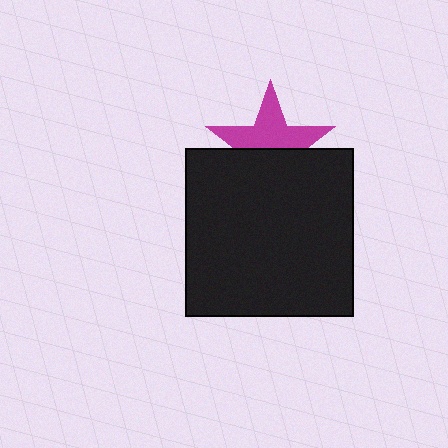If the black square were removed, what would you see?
You would see the complete magenta star.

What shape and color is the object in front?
The object in front is a black square.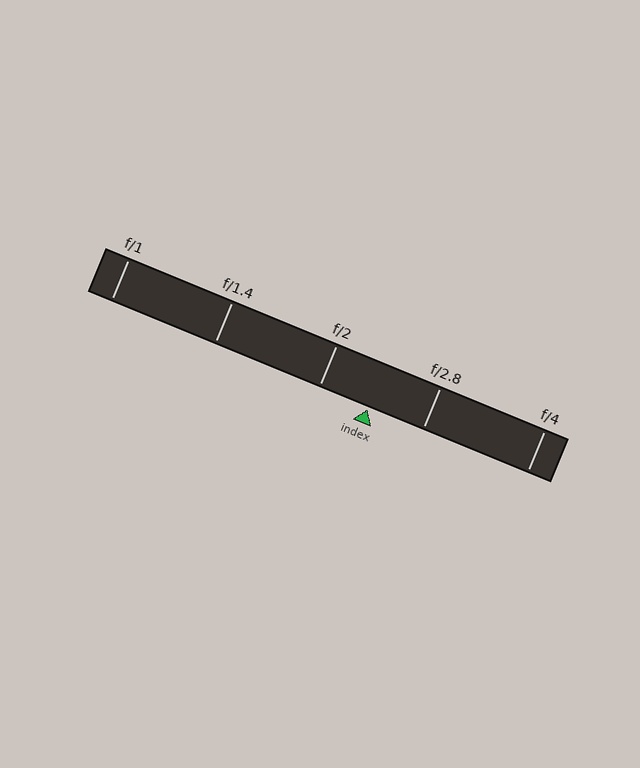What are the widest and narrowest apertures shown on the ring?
The widest aperture shown is f/1 and the narrowest is f/4.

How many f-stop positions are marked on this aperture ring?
There are 5 f-stop positions marked.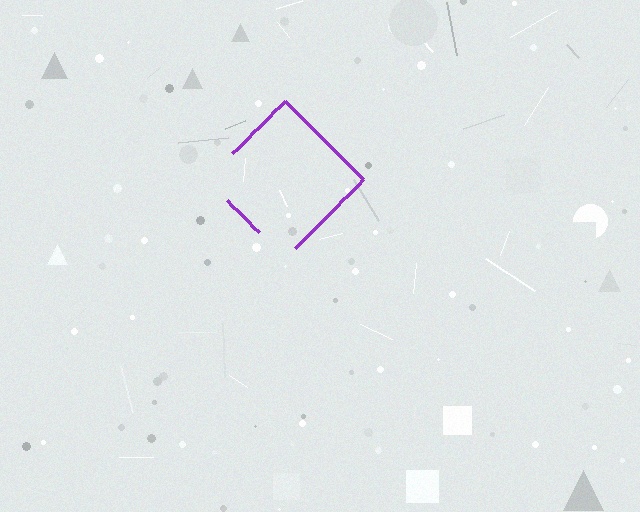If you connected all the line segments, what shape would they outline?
They would outline a diamond.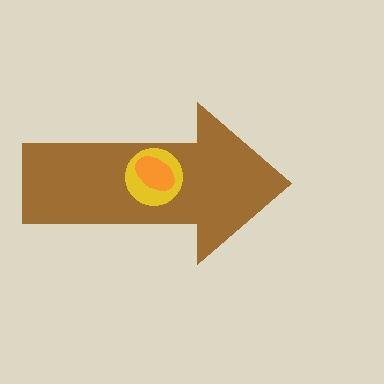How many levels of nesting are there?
3.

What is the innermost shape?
The orange ellipse.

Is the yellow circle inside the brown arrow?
Yes.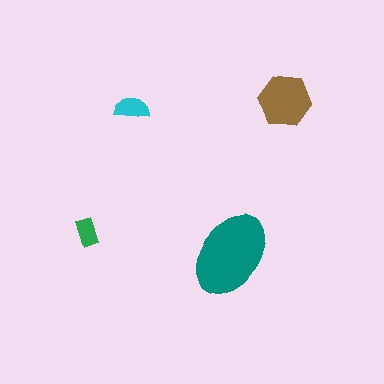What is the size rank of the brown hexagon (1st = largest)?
2nd.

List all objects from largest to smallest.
The teal ellipse, the brown hexagon, the cyan semicircle, the green rectangle.